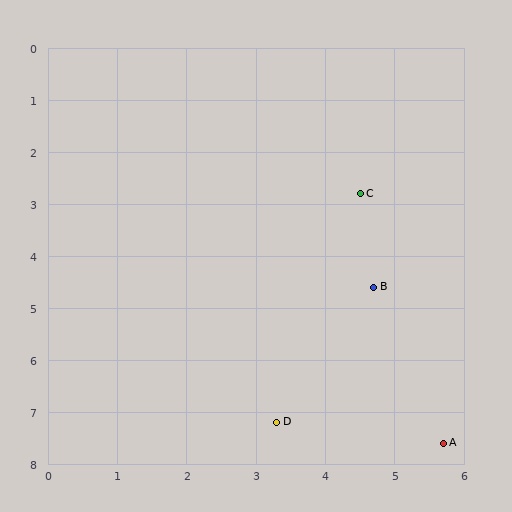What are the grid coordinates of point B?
Point B is at approximately (4.7, 4.6).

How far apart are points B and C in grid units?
Points B and C are about 1.8 grid units apart.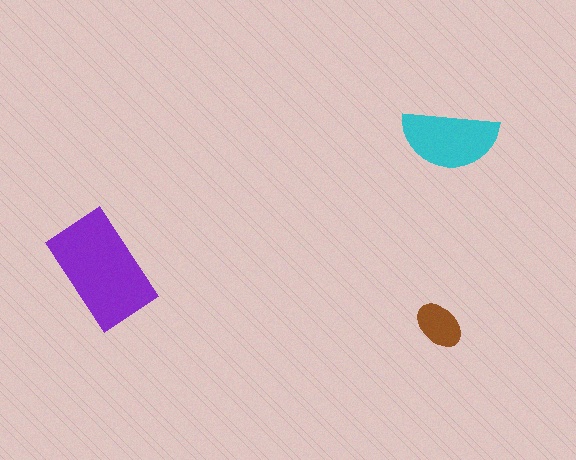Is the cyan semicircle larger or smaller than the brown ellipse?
Larger.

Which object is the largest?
The purple rectangle.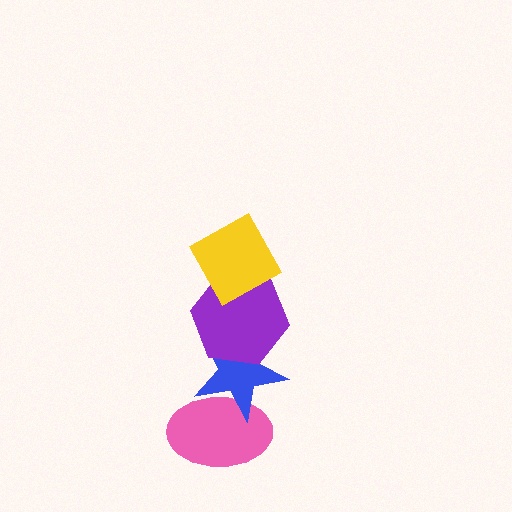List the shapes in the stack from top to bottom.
From top to bottom: the yellow diamond, the purple hexagon, the blue star, the pink ellipse.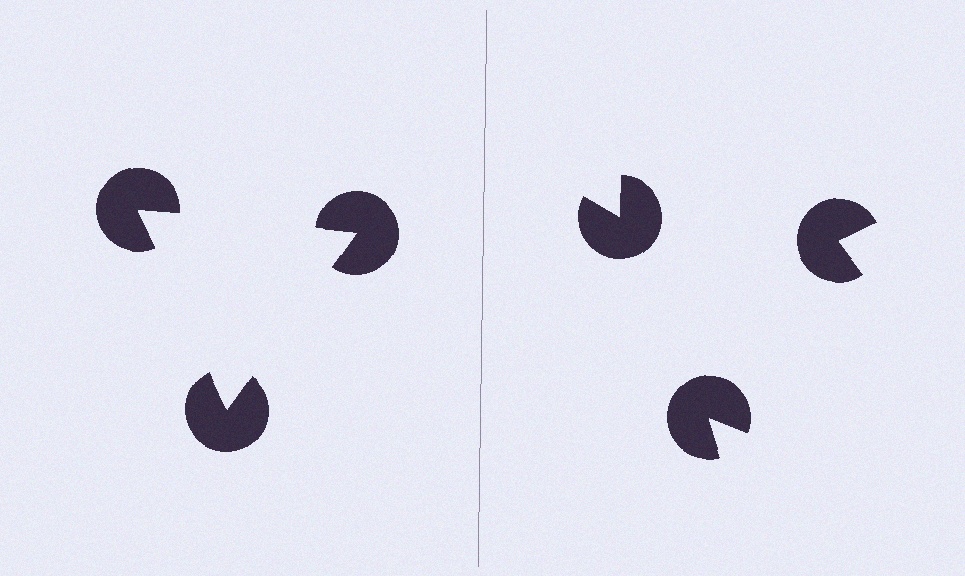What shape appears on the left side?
An illusory triangle.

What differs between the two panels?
The pac-man discs are positioned identically on both sides; only the wedge orientations differ. On the left they align to a triangle; on the right they are misaligned.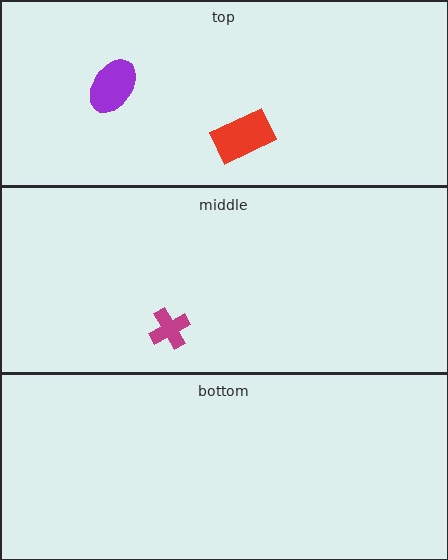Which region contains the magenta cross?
The middle region.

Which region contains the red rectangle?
The top region.